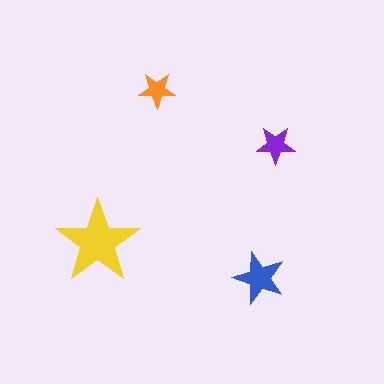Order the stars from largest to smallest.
the yellow one, the blue one, the purple one, the orange one.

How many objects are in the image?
There are 4 objects in the image.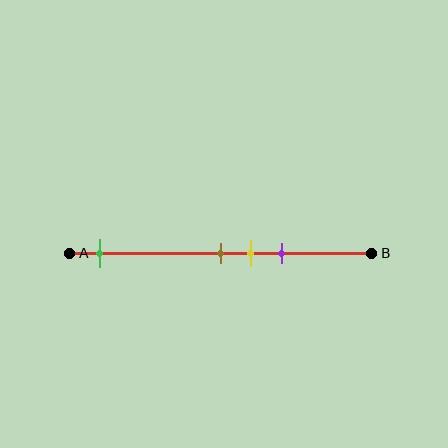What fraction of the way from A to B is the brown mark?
The brown mark is approximately 50% (0.5) of the way from A to B.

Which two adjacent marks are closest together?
The brown and yellow marks are the closest adjacent pair.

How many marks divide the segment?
There are 4 marks dividing the segment.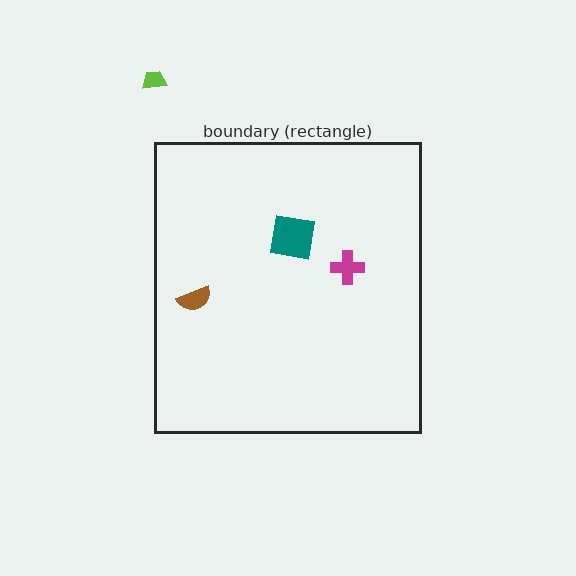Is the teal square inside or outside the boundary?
Inside.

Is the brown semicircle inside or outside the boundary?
Inside.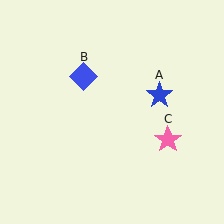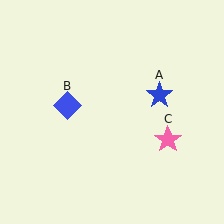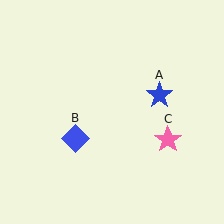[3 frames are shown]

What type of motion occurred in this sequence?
The blue diamond (object B) rotated counterclockwise around the center of the scene.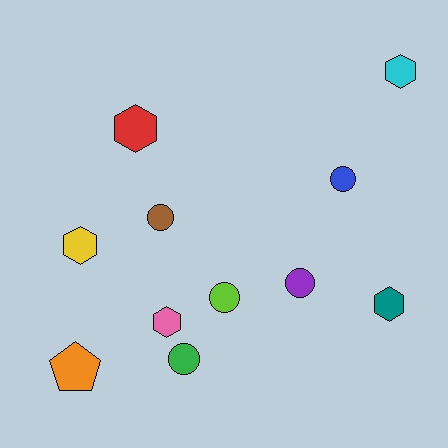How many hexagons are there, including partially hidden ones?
There are 5 hexagons.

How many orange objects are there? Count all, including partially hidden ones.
There is 1 orange object.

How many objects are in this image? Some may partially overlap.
There are 11 objects.